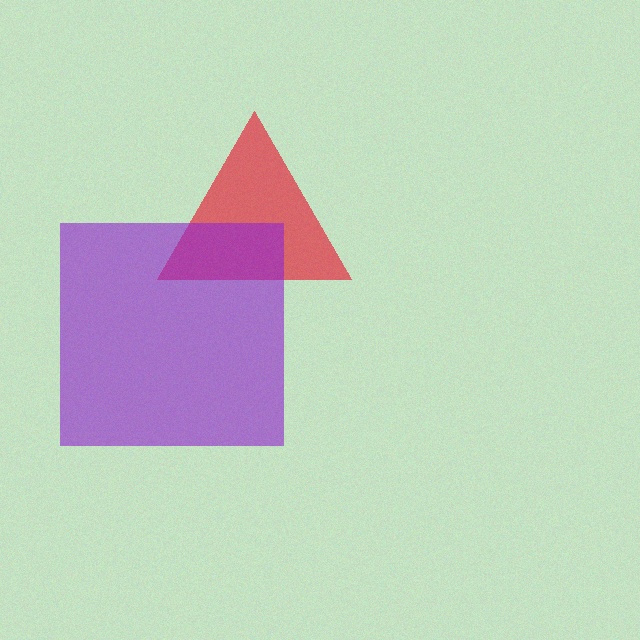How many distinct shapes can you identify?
There are 2 distinct shapes: a red triangle, a purple square.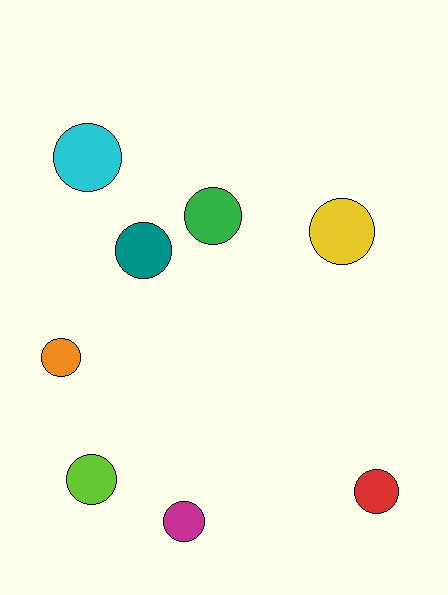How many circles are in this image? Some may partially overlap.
There are 8 circles.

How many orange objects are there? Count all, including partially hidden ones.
There is 1 orange object.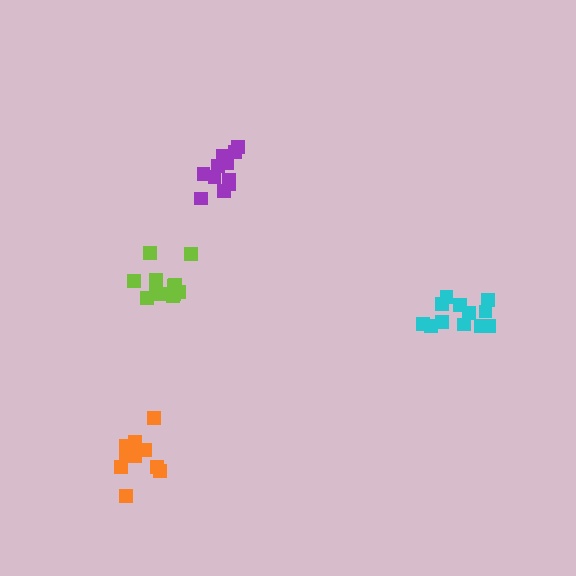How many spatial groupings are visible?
There are 4 spatial groupings.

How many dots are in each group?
Group 1: 12 dots, Group 2: 10 dots, Group 3: 11 dots, Group 4: 12 dots (45 total).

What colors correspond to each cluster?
The clusters are colored: lime, orange, purple, cyan.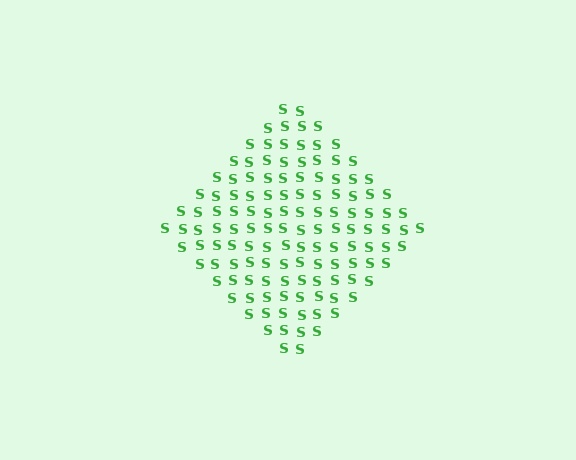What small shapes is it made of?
It is made of small letter S's.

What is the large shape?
The large shape is a diamond.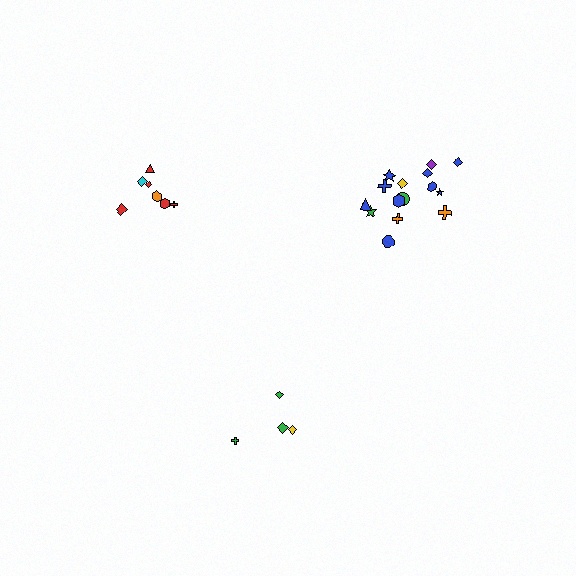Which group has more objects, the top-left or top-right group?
The top-right group.